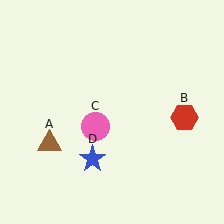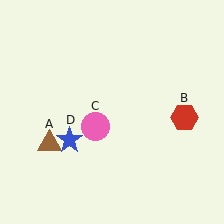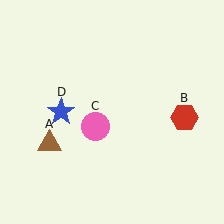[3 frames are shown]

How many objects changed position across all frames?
1 object changed position: blue star (object D).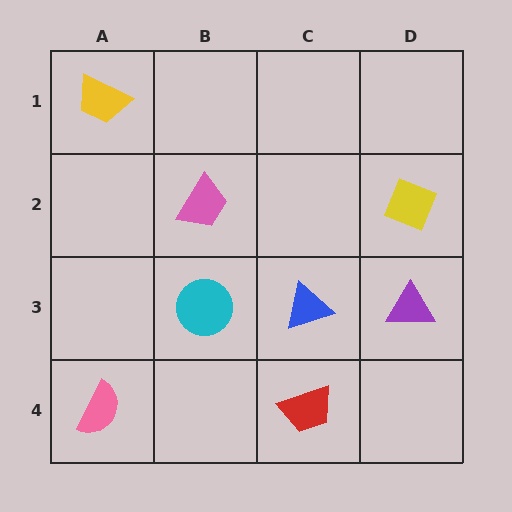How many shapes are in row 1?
1 shape.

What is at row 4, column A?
A pink semicircle.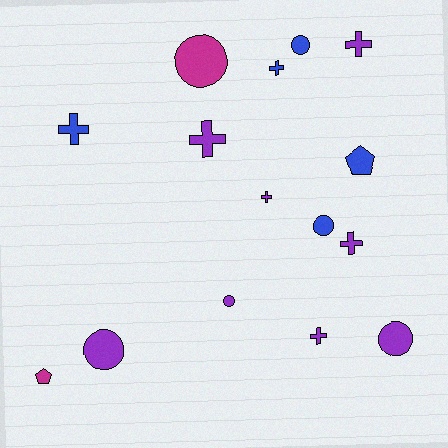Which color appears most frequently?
Purple, with 8 objects.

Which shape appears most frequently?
Cross, with 7 objects.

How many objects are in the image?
There are 15 objects.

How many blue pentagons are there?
There is 1 blue pentagon.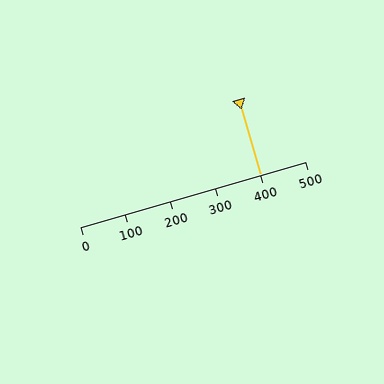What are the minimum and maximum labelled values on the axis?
The axis runs from 0 to 500.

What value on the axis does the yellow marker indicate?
The marker indicates approximately 400.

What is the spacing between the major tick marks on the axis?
The major ticks are spaced 100 apart.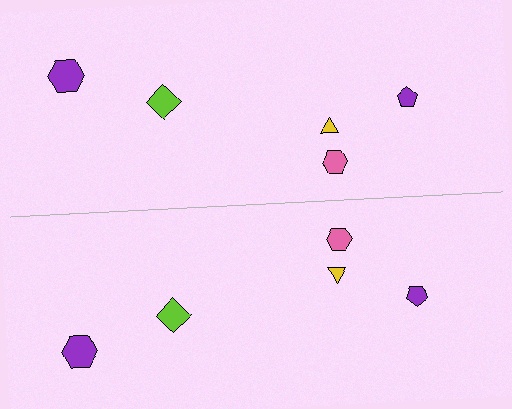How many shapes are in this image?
There are 10 shapes in this image.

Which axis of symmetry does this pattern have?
The pattern has a horizontal axis of symmetry running through the center of the image.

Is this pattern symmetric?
Yes, this pattern has bilateral (reflection) symmetry.